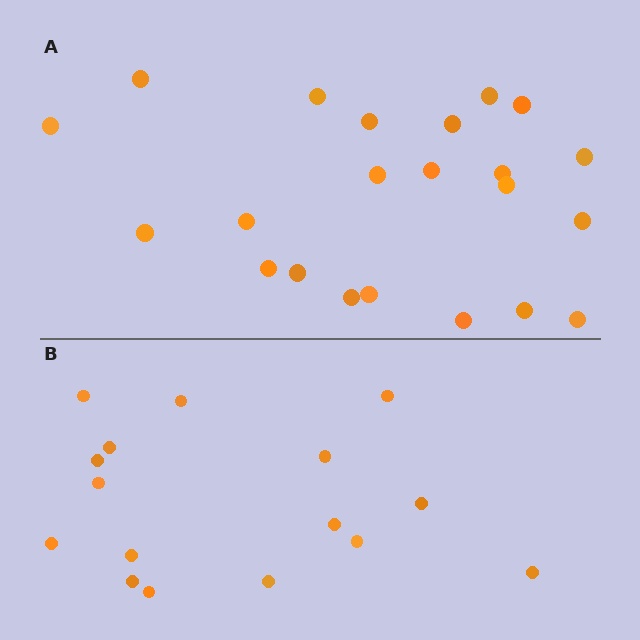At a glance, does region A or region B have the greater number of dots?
Region A (the top region) has more dots.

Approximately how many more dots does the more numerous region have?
Region A has about 6 more dots than region B.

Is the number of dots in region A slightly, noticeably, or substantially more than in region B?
Region A has noticeably more, but not dramatically so. The ratio is roughly 1.4 to 1.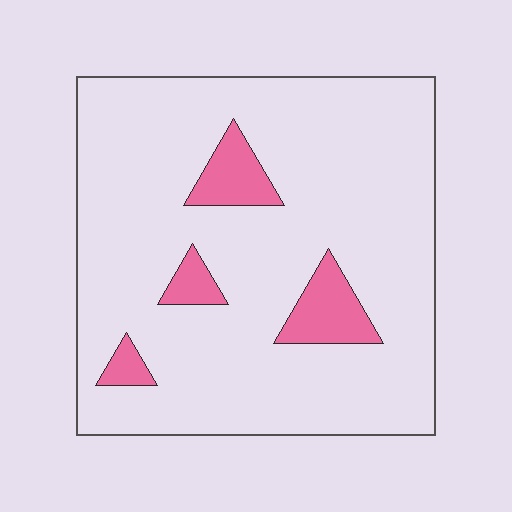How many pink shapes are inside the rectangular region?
4.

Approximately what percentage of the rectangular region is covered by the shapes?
Approximately 10%.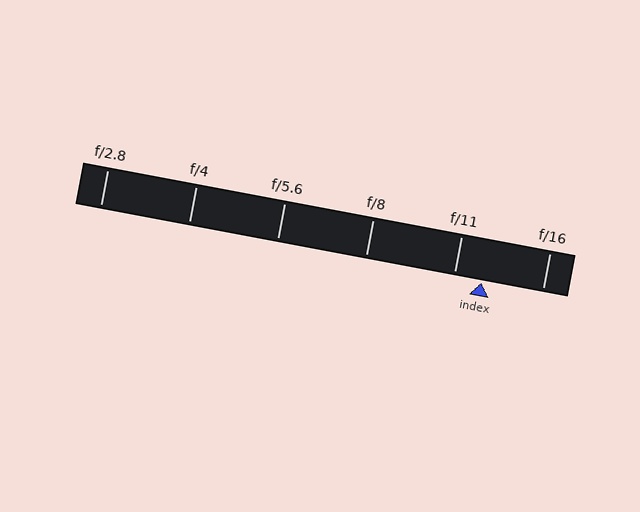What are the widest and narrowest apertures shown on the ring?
The widest aperture shown is f/2.8 and the narrowest is f/16.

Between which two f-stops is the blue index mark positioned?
The index mark is between f/11 and f/16.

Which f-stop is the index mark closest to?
The index mark is closest to f/11.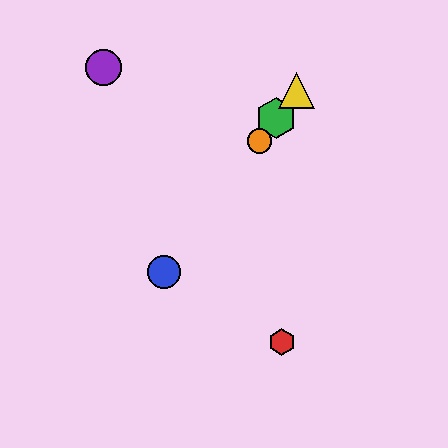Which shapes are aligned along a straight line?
The blue circle, the green hexagon, the yellow triangle, the orange circle are aligned along a straight line.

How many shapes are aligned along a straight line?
4 shapes (the blue circle, the green hexagon, the yellow triangle, the orange circle) are aligned along a straight line.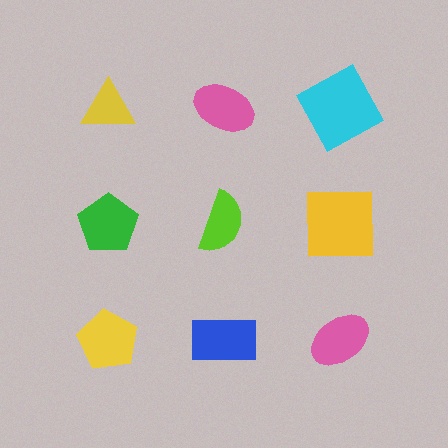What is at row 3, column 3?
A pink ellipse.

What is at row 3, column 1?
A yellow pentagon.